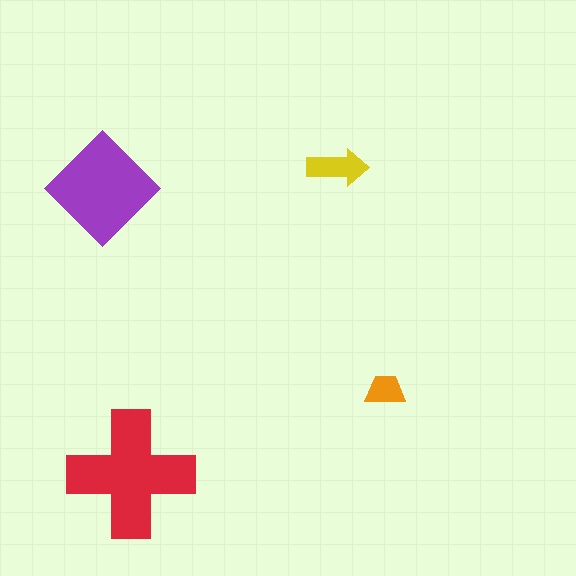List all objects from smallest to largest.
The orange trapezoid, the yellow arrow, the purple diamond, the red cross.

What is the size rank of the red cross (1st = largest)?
1st.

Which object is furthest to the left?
The purple diamond is leftmost.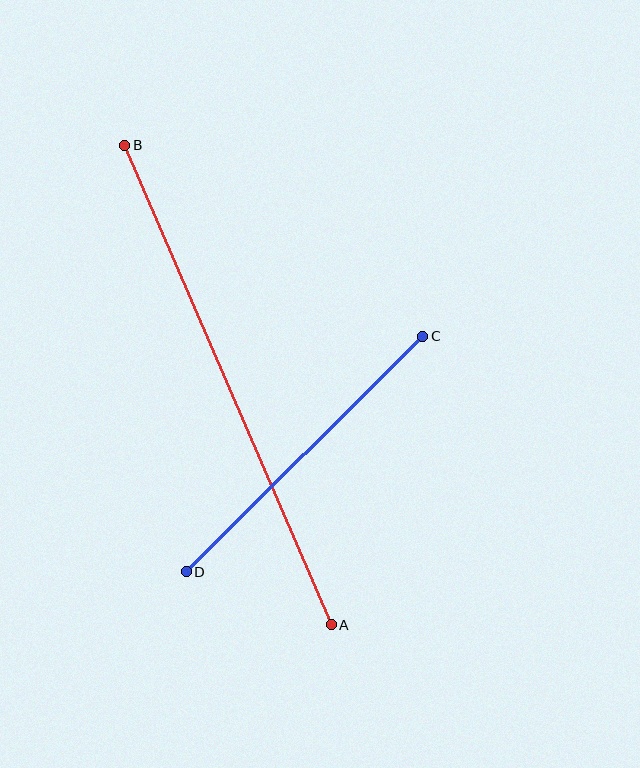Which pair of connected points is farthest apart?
Points A and B are farthest apart.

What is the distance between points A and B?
The distance is approximately 522 pixels.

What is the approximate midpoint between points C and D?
The midpoint is at approximately (304, 454) pixels.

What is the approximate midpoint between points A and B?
The midpoint is at approximately (228, 385) pixels.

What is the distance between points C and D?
The distance is approximately 334 pixels.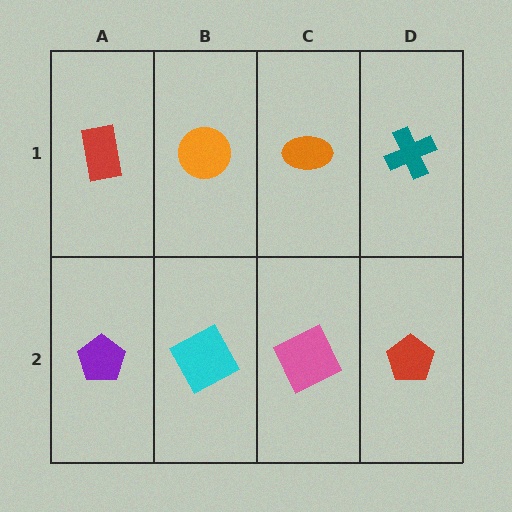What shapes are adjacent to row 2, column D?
A teal cross (row 1, column D), a pink square (row 2, column C).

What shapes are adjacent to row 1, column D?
A red pentagon (row 2, column D), an orange ellipse (row 1, column C).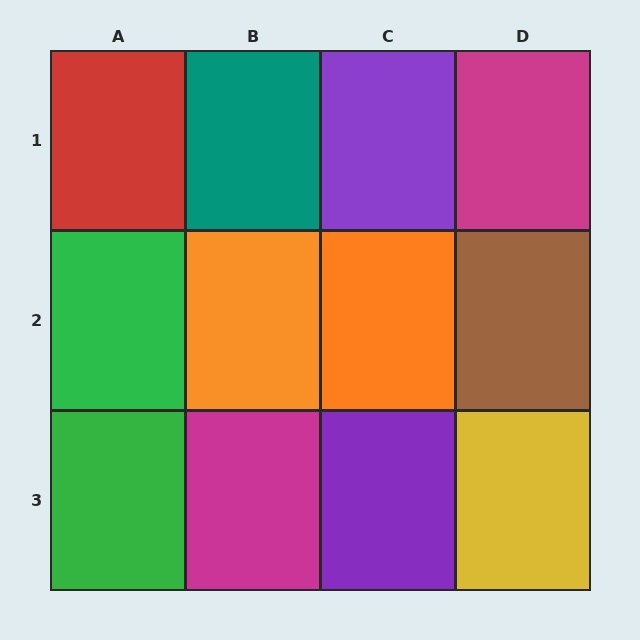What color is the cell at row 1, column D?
Magenta.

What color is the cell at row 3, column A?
Green.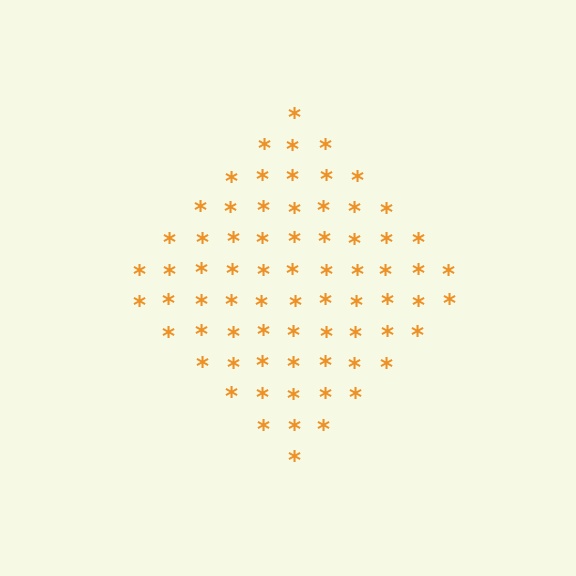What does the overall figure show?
The overall figure shows a diamond.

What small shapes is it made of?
It is made of small asterisks.